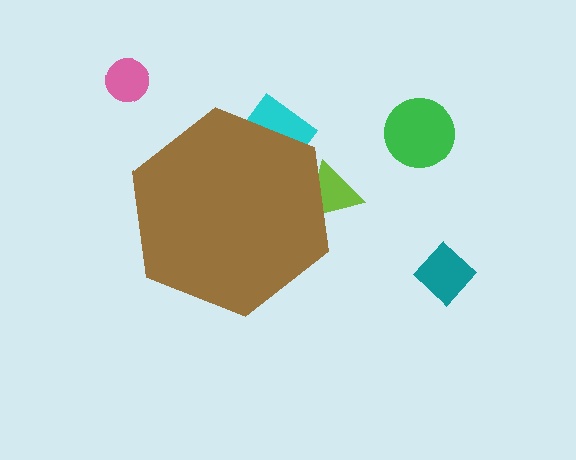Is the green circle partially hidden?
No, the green circle is fully visible.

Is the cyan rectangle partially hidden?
Yes, the cyan rectangle is partially hidden behind the brown hexagon.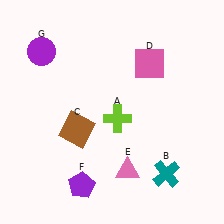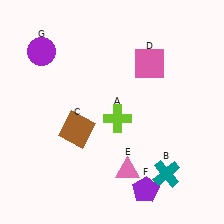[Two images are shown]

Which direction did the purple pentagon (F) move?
The purple pentagon (F) moved right.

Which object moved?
The purple pentagon (F) moved right.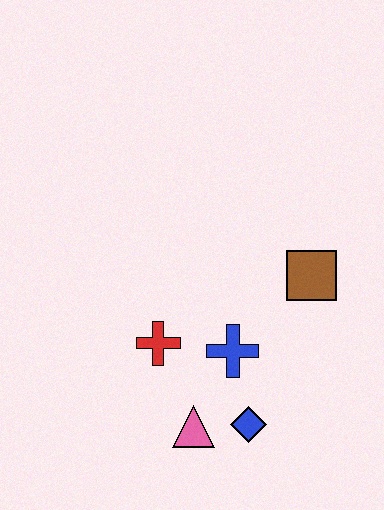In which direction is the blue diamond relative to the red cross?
The blue diamond is to the right of the red cross.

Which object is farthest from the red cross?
The brown square is farthest from the red cross.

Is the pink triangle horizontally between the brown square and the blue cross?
No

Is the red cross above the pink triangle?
Yes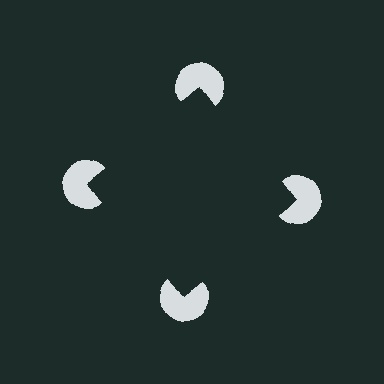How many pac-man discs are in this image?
There are 4 — one at each vertex of the illusory square.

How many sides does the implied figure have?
4 sides.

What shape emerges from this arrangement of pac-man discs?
An illusory square — its edges are inferred from the aligned wedge cuts in the pac-man discs, not physically drawn.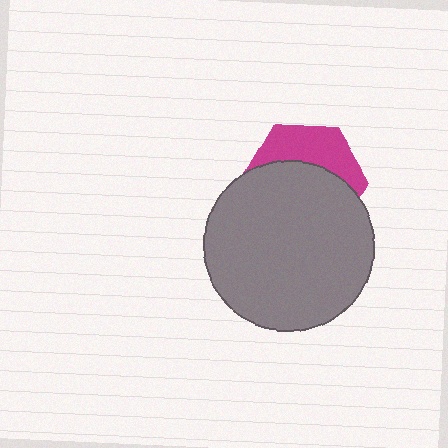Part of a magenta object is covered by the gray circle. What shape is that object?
It is a hexagon.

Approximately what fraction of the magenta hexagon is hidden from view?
Roughly 63% of the magenta hexagon is hidden behind the gray circle.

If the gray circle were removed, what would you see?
You would see the complete magenta hexagon.